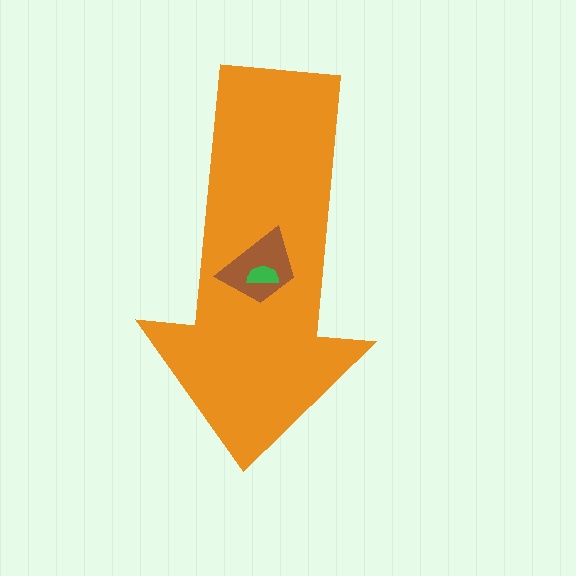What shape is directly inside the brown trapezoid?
The green semicircle.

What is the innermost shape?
The green semicircle.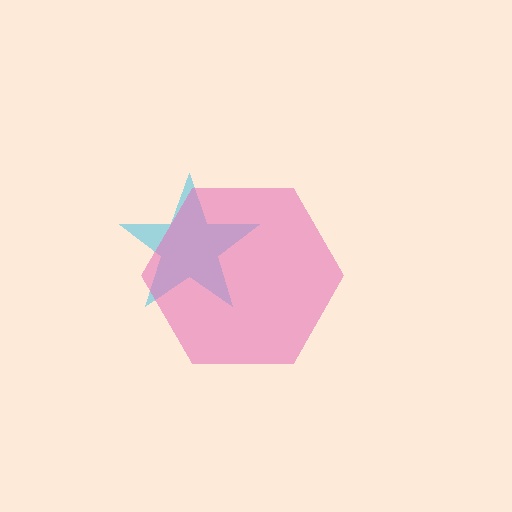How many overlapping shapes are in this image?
There are 2 overlapping shapes in the image.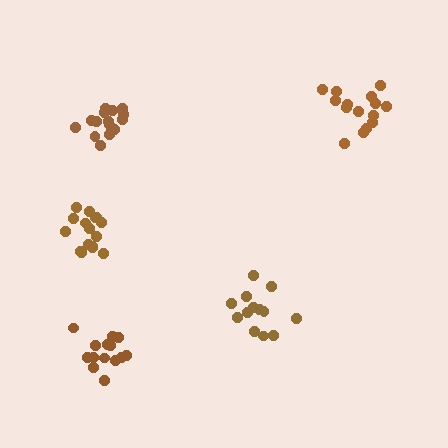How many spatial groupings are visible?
There are 5 spatial groupings.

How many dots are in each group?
Group 1: 16 dots, Group 2: 15 dots, Group 3: 13 dots, Group 4: 16 dots, Group 5: 14 dots (74 total).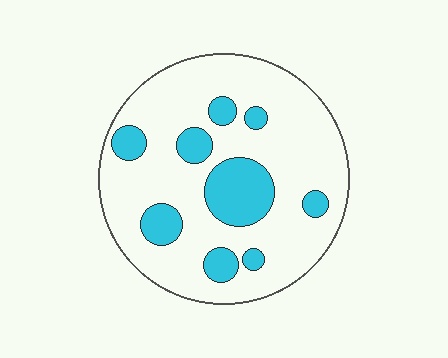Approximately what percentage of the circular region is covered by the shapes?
Approximately 20%.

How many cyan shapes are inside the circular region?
9.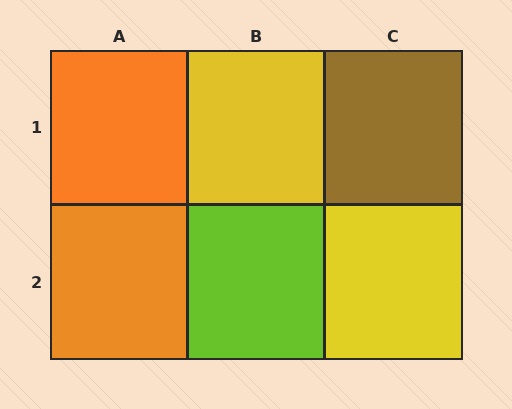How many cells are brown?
1 cell is brown.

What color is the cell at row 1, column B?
Yellow.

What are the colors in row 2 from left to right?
Orange, lime, yellow.